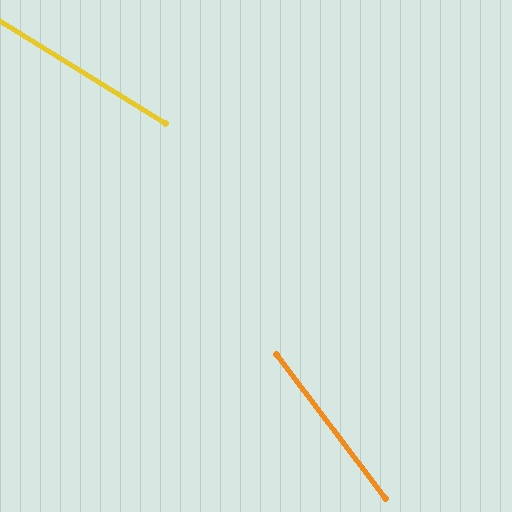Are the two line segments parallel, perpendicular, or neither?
Neither parallel nor perpendicular — they differ by about 21°.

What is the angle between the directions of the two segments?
Approximately 21 degrees.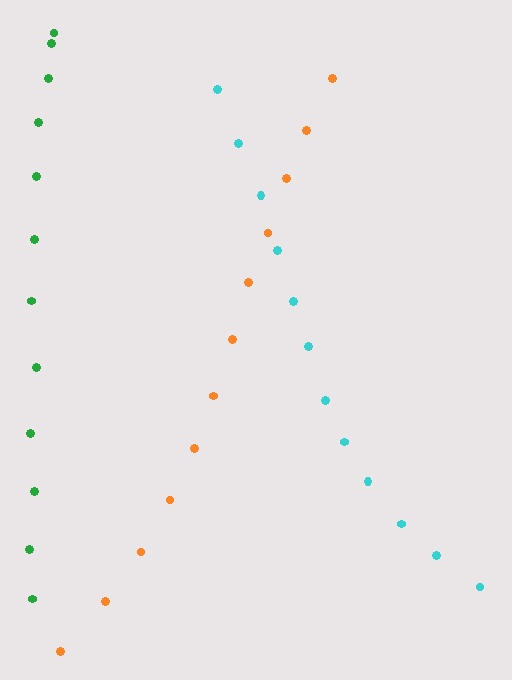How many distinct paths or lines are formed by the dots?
There are 3 distinct paths.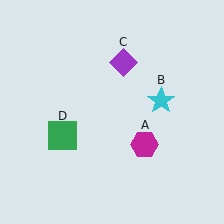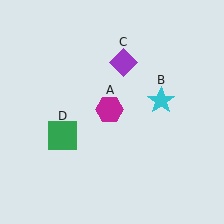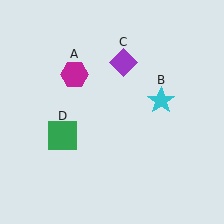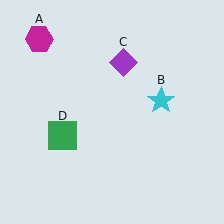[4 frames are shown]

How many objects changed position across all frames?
1 object changed position: magenta hexagon (object A).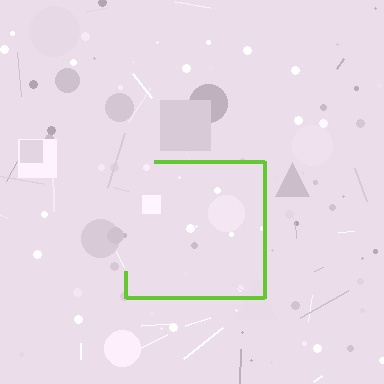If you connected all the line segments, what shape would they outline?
They would outline a square.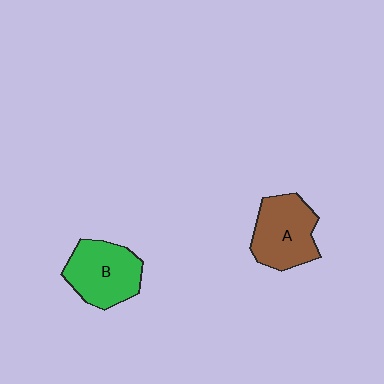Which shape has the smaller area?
Shape A (brown).